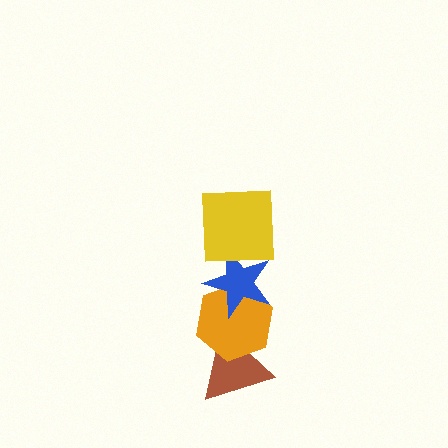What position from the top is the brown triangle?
The brown triangle is 4th from the top.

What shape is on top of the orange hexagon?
The blue star is on top of the orange hexagon.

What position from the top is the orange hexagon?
The orange hexagon is 3rd from the top.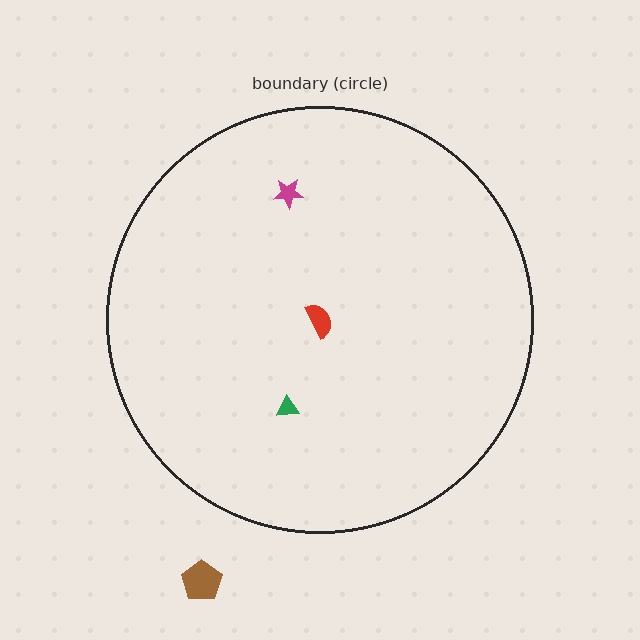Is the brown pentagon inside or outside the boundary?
Outside.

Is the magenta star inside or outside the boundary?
Inside.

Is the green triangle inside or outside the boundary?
Inside.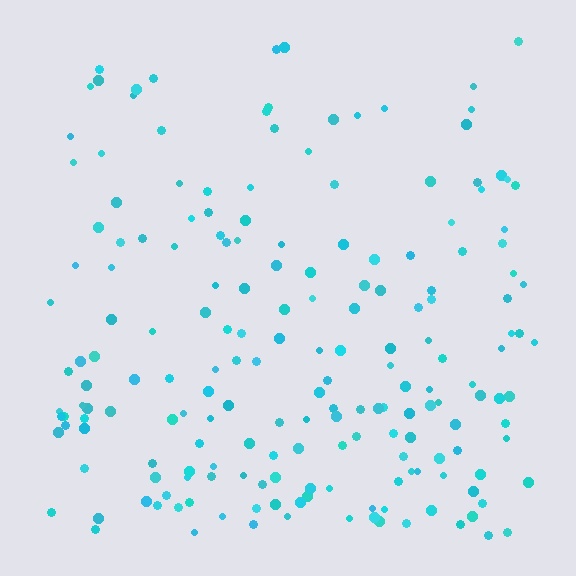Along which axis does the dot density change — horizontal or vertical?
Vertical.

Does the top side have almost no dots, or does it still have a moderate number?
Still a moderate number, just noticeably fewer than the bottom.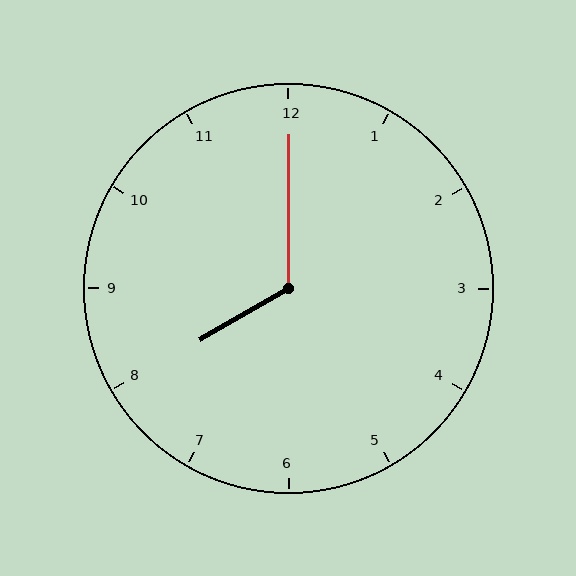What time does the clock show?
8:00.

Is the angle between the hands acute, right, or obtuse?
It is obtuse.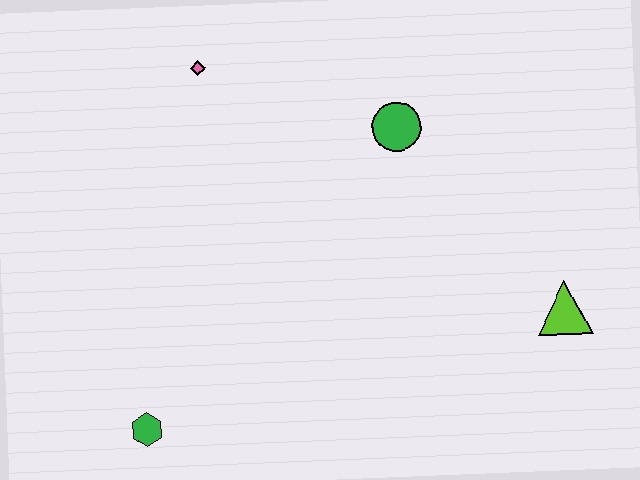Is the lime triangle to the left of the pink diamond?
No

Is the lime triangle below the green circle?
Yes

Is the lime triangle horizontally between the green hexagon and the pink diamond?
No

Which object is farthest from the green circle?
The green hexagon is farthest from the green circle.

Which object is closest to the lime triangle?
The green circle is closest to the lime triangle.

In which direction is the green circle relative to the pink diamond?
The green circle is to the right of the pink diamond.